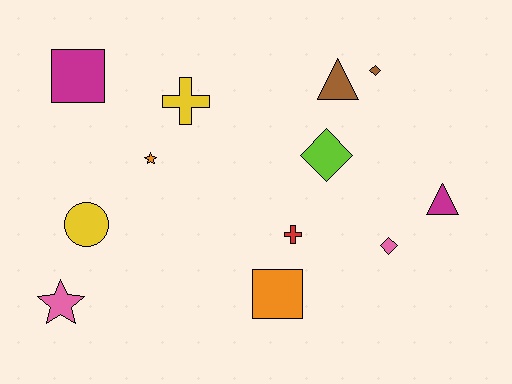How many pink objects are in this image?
There are 2 pink objects.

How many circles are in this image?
There is 1 circle.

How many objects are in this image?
There are 12 objects.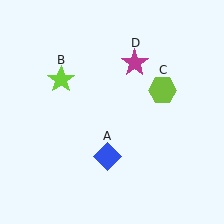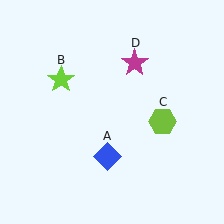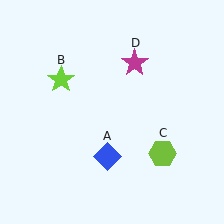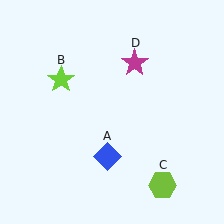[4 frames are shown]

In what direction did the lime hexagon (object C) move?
The lime hexagon (object C) moved down.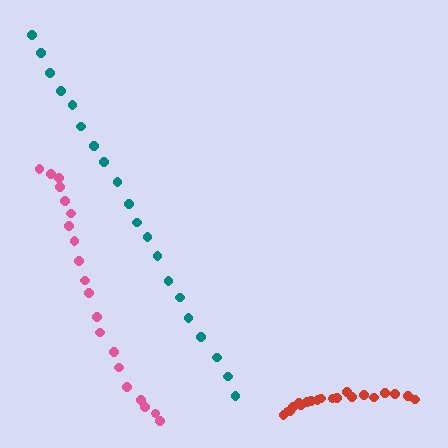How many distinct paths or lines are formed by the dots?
There are 3 distinct paths.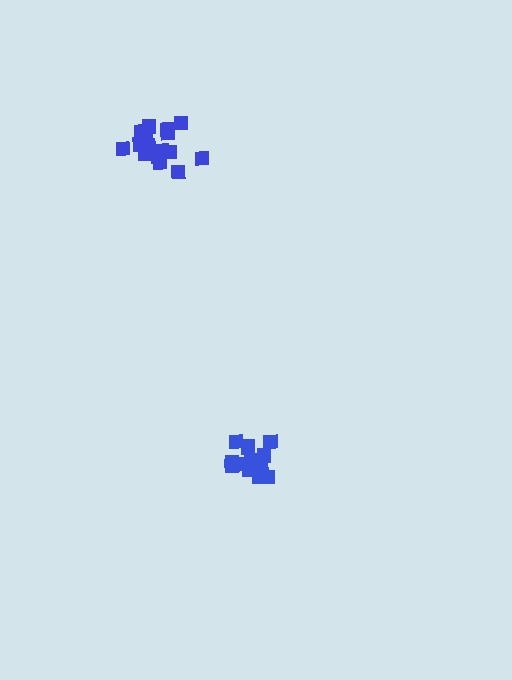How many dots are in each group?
Group 1: 18 dots, Group 2: 15 dots (33 total).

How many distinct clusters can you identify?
There are 2 distinct clusters.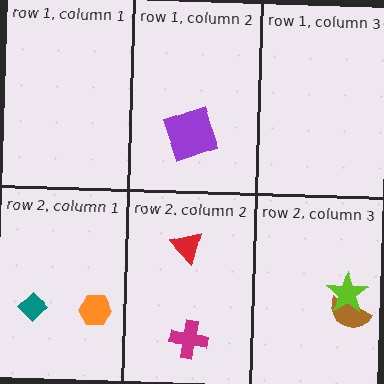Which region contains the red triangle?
The row 2, column 2 region.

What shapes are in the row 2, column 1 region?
The orange hexagon, the teal diamond.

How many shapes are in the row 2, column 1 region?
2.